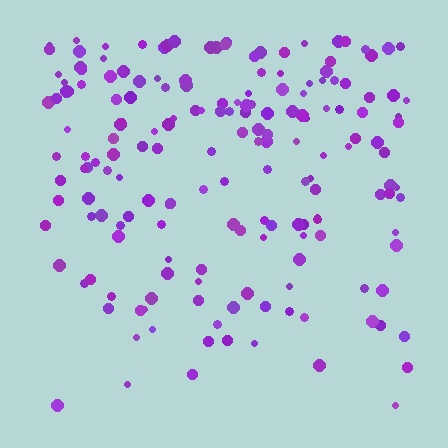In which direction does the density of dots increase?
From bottom to top, with the top side densest.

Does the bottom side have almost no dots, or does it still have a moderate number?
Still a moderate number, just noticeably fewer than the top.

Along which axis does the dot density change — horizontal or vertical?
Vertical.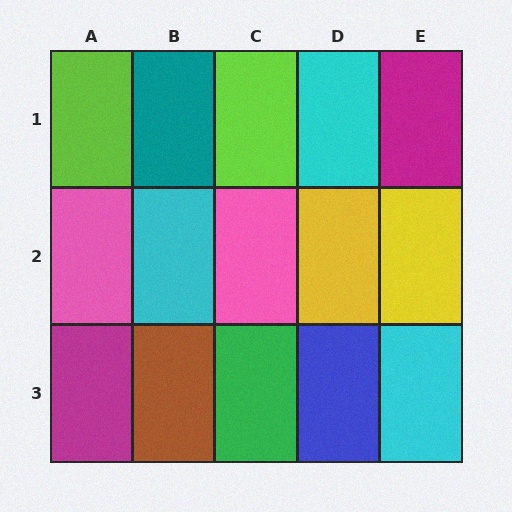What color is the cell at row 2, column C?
Pink.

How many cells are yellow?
2 cells are yellow.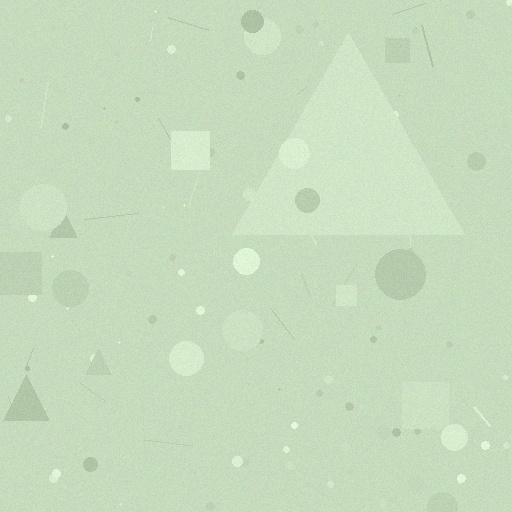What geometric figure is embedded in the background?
A triangle is embedded in the background.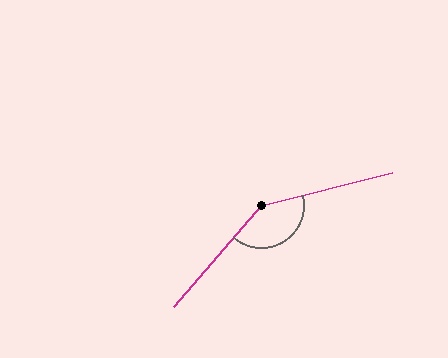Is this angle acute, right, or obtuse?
It is obtuse.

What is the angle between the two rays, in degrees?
Approximately 145 degrees.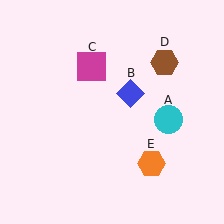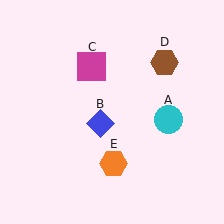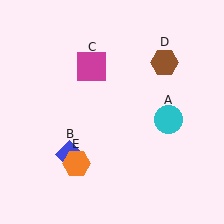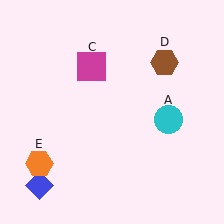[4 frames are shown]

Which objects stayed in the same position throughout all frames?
Cyan circle (object A) and magenta square (object C) and brown hexagon (object D) remained stationary.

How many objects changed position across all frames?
2 objects changed position: blue diamond (object B), orange hexagon (object E).